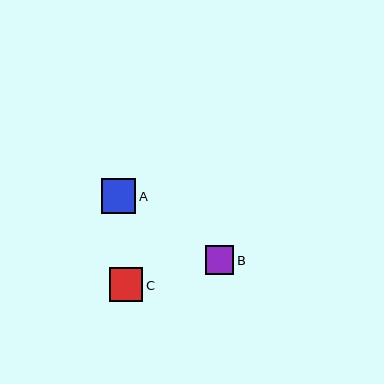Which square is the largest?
Square A is the largest with a size of approximately 35 pixels.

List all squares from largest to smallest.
From largest to smallest: A, C, B.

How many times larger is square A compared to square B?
Square A is approximately 1.2 times the size of square B.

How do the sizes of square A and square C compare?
Square A and square C are approximately the same size.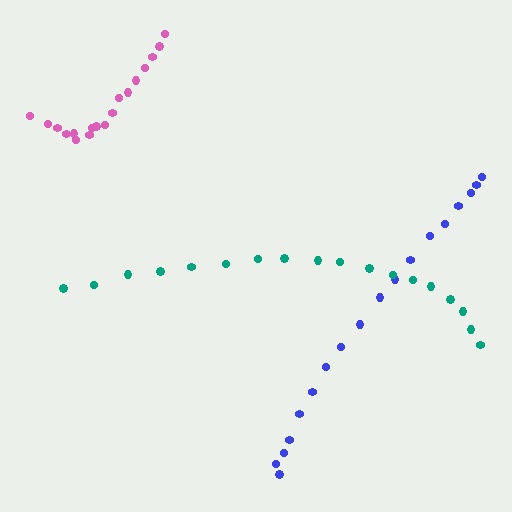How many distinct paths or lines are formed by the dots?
There are 3 distinct paths.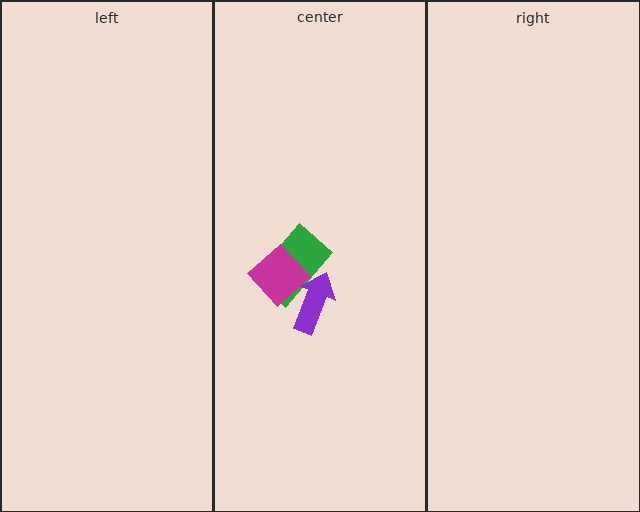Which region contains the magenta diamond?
The center region.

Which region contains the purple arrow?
The center region.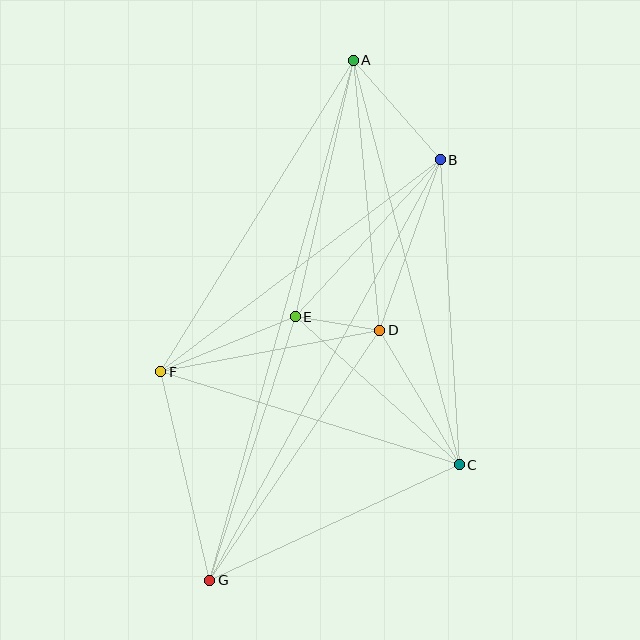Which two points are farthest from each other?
Points A and G are farthest from each other.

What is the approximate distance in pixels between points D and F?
The distance between D and F is approximately 223 pixels.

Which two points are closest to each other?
Points D and E are closest to each other.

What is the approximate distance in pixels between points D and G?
The distance between D and G is approximately 302 pixels.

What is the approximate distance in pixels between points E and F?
The distance between E and F is approximately 145 pixels.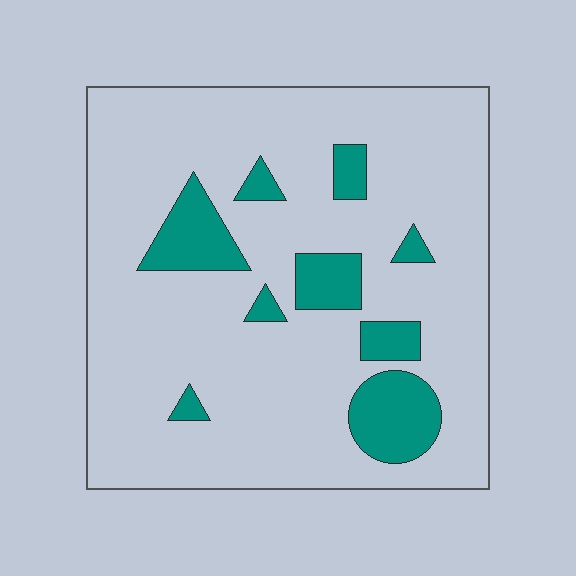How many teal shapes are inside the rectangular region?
9.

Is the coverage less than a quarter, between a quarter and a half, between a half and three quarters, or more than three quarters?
Less than a quarter.